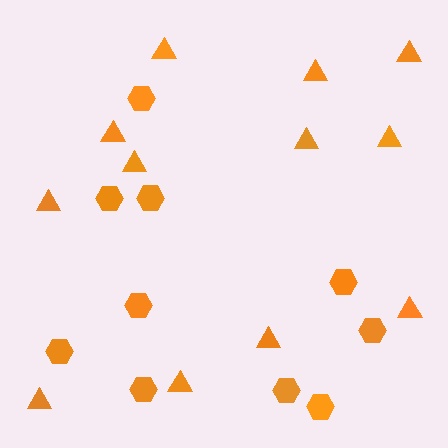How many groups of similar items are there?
There are 2 groups: one group of triangles (12) and one group of hexagons (10).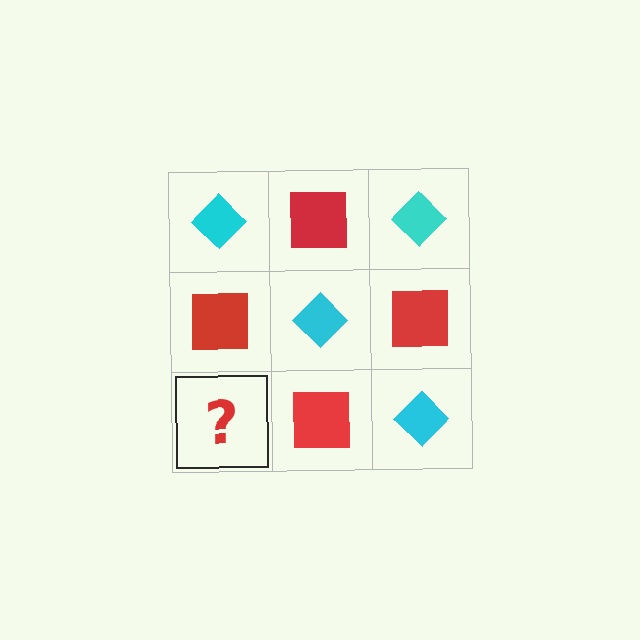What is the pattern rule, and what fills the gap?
The rule is that it alternates cyan diamond and red square in a checkerboard pattern. The gap should be filled with a cyan diamond.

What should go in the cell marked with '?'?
The missing cell should contain a cyan diamond.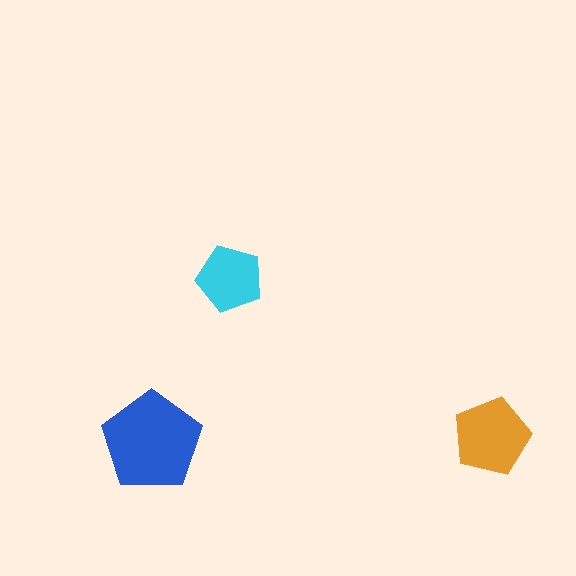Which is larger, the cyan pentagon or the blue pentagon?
The blue one.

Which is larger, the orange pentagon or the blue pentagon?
The blue one.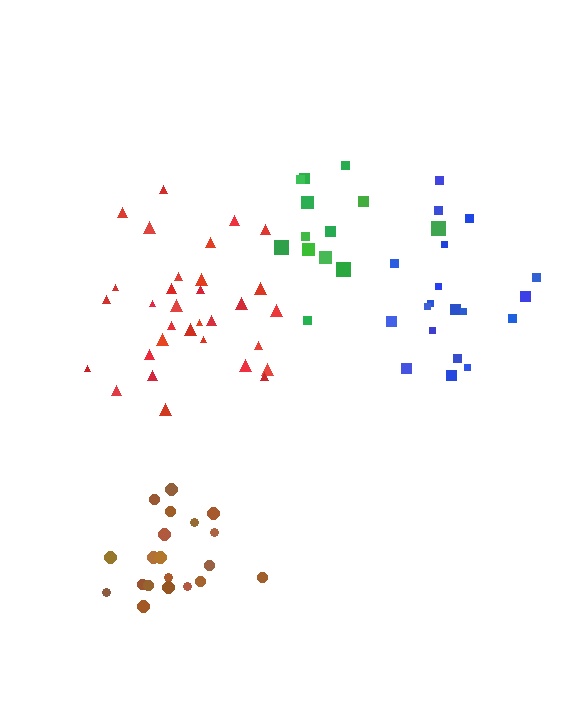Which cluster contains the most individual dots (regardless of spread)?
Red (32).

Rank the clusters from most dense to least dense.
brown, red, blue, green.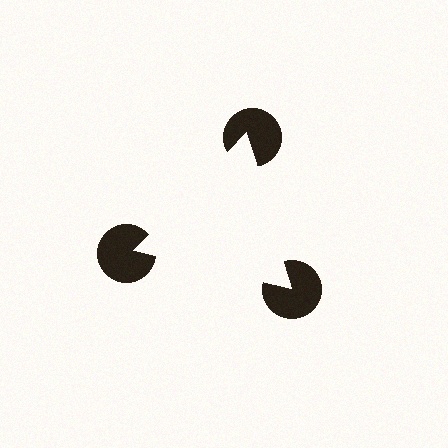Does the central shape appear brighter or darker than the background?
It typically appears slightly brighter than the background, even though no actual brightness change is drawn.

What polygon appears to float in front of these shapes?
An illusory triangle — its edges are inferred from the aligned wedge cuts in the pac-man discs, not physically drawn.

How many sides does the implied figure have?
3 sides.